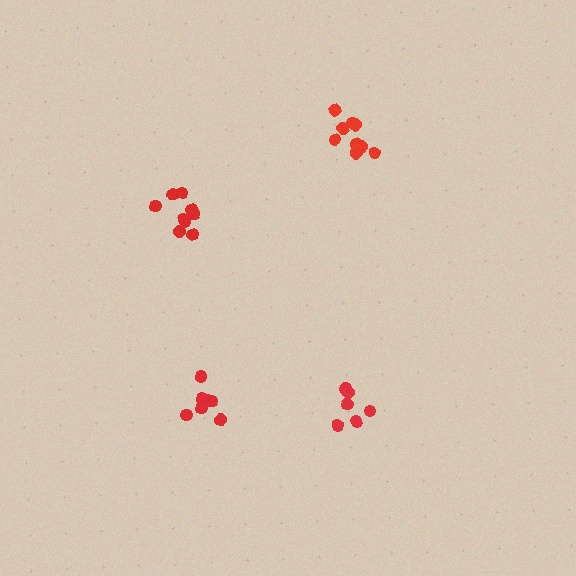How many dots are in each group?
Group 1: 7 dots, Group 2: 9 dots, Group 3: 9 dots, Group 4: 6 dots (31 total).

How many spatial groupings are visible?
There are 4 spatial groupings.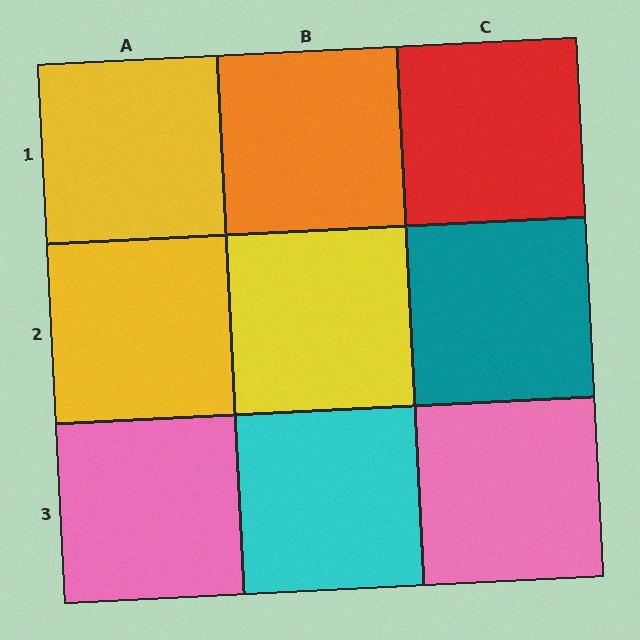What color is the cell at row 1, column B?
Orange.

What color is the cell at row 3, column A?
Pink.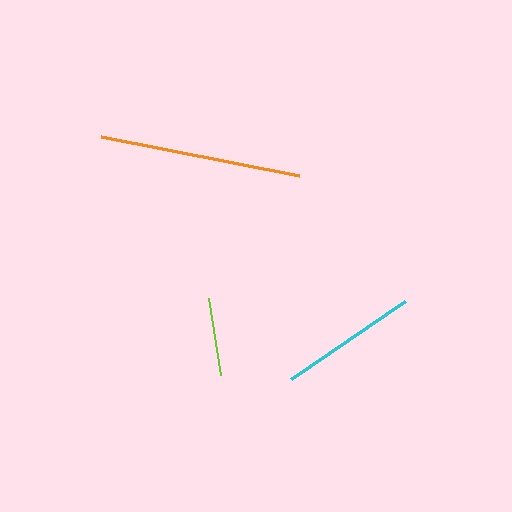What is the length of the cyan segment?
The cyan segment is approximately 139 pixels long.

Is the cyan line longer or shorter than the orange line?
The orange line is longer than the cyan line.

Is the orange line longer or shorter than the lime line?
The orange line is longer than the lime line.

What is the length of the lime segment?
The lime segment is approximately 78 pixels long.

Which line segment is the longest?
The orange line is the longest at approximately 202 pixels.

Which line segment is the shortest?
The lime line is the shortest at approximately 78 pixels.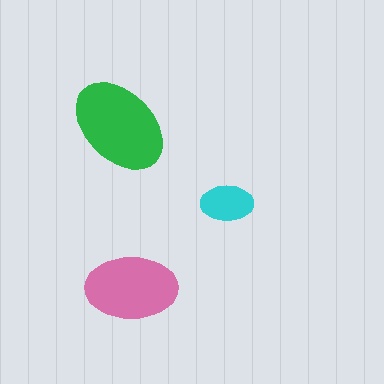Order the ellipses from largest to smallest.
the green one, the pink one, the cyan one.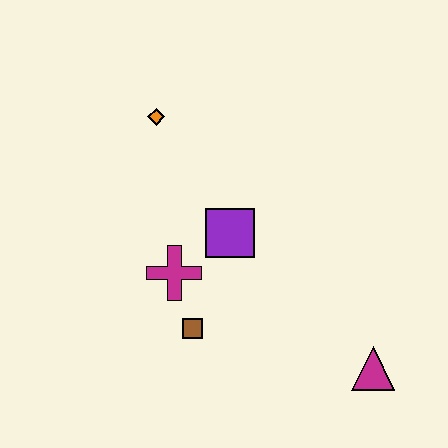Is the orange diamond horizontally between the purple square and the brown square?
No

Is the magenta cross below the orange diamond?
Yes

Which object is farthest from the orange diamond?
The magenta triangle is farthest from the orange diamond.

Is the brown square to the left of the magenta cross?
No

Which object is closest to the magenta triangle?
The brown square is closest to the magenta triangle.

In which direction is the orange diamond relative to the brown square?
The orange diamond is above the brown square.